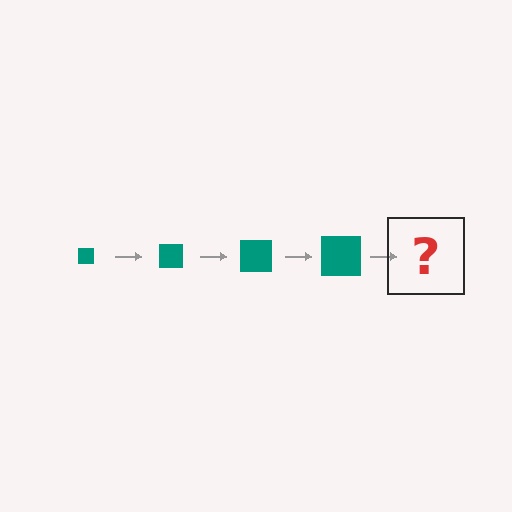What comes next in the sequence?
The next element should be a teal square, larger than the previous one.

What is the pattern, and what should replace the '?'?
The pattern is that the square gets progressively larger each step. The '?' should be a teal square, larger than the previous one.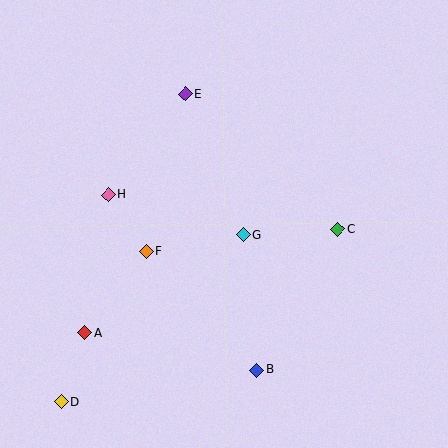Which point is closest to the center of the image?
Point G at (243, 234) is closest to the center.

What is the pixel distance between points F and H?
The distance between F and H is 68 pixels.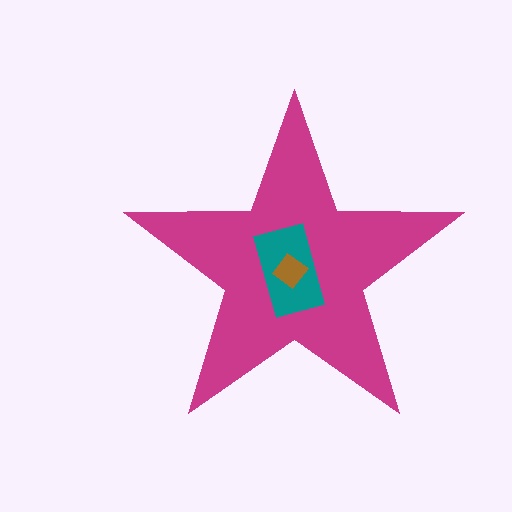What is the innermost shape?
The brown diamond.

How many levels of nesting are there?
3.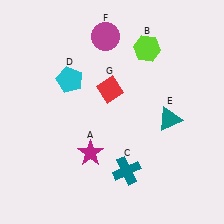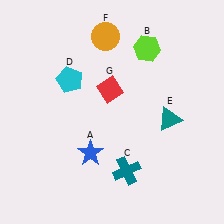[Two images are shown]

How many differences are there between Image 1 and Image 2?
There are 2 differences between the two images.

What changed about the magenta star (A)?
In Image 1, A is magenta. In Image 2, it changed to blue.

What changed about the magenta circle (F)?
In Image 1, F is magenta. In Image 2, it changed to orange.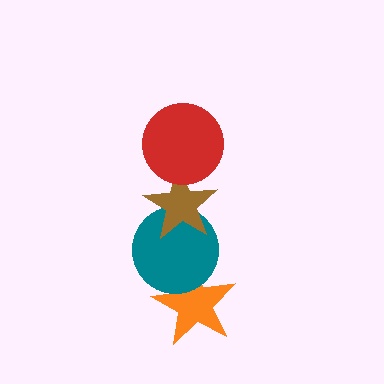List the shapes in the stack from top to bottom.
From top to bottom: the red circle, the brown star, the teal circle, the orange star.